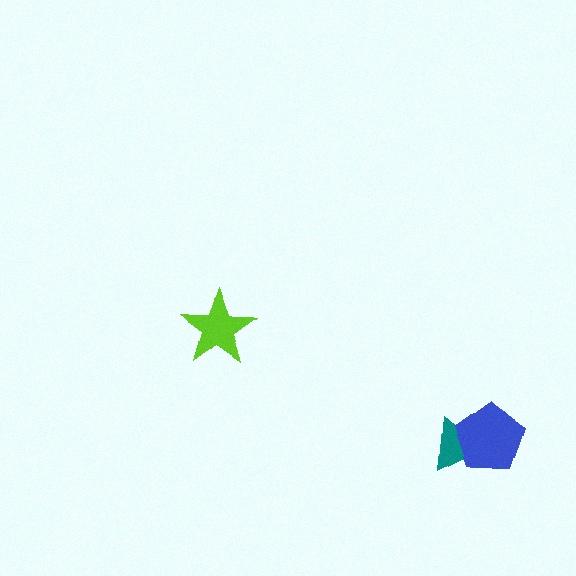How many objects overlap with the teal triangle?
1 object overlaps with the teal triangle.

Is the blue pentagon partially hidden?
No, no other shape covers it.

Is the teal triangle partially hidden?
Yes, it is partially covered by another shape.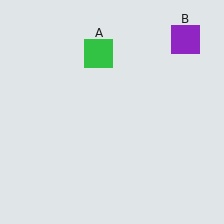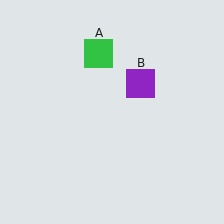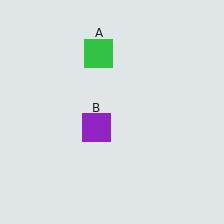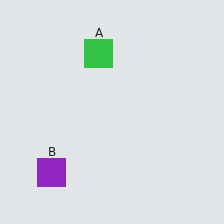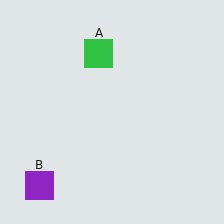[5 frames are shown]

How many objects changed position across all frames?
1 object changed position: purple square (object B).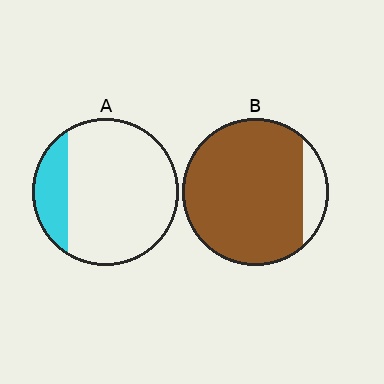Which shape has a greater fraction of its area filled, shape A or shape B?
Shape B.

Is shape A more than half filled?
No.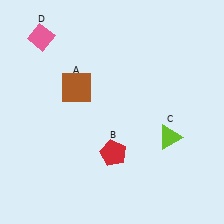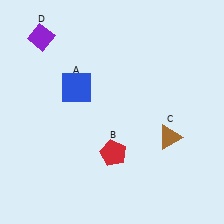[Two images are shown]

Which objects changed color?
A changed from brown to blue. C changed from lime to brown. D changed from pink to purple.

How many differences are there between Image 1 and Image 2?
There are 3 differences between the two images.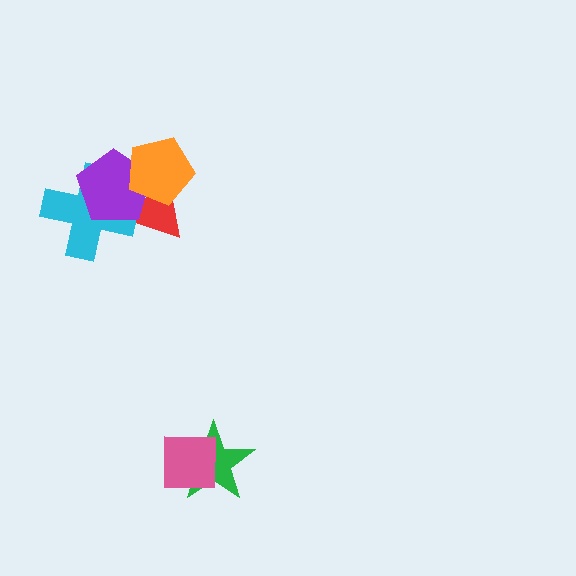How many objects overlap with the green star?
1 object overlaps with the green star.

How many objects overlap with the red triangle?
3 objects overlap with the red triangle.